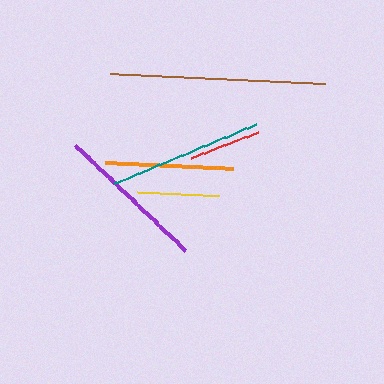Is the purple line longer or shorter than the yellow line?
The purple line is longer than the yellow line.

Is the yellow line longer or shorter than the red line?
The yellow line is longer than the red line.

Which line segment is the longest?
The brown line is the longest at approximately 215 pixels.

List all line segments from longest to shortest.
From longest to shortest: brown, teal, purple, orange, yellow, red.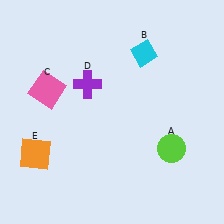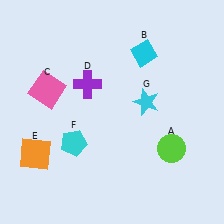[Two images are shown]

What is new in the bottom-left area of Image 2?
A cyan pentagon (F) was added in the bottom-left area of Image 2.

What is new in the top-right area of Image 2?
A cyan star (G) was added in the top-right area of Image 2.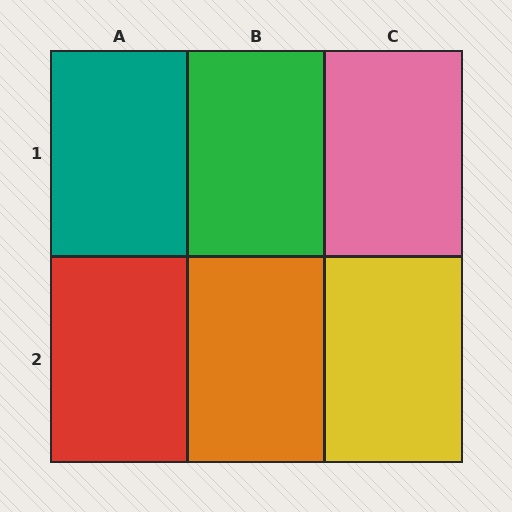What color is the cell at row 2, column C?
Yellow.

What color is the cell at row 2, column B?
Orange.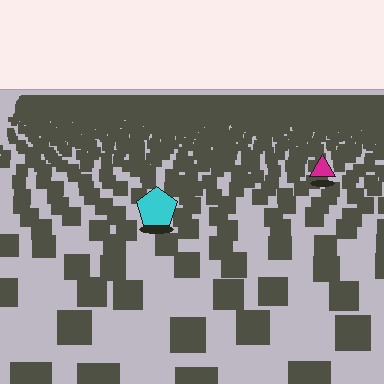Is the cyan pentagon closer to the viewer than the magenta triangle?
Yes. The cyan pentagon is closer — you can tell from the texture gradient: the ground texture is coarser near it.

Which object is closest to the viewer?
The cyan pentagon is closest. The texture marks near it are larger and more spread out.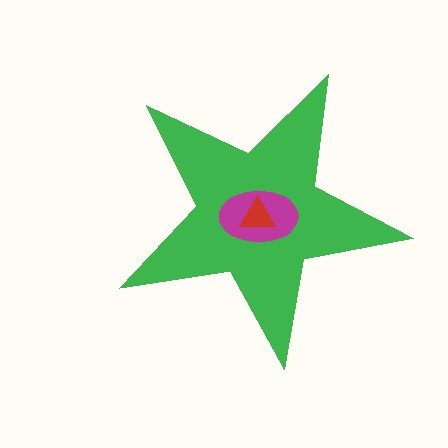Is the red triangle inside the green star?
Yes.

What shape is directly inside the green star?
The magenta ellipse.